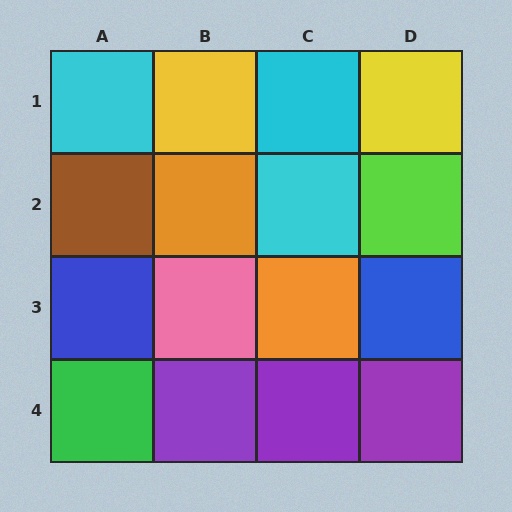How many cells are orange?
2 cells are orange.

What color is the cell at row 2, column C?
Cyan.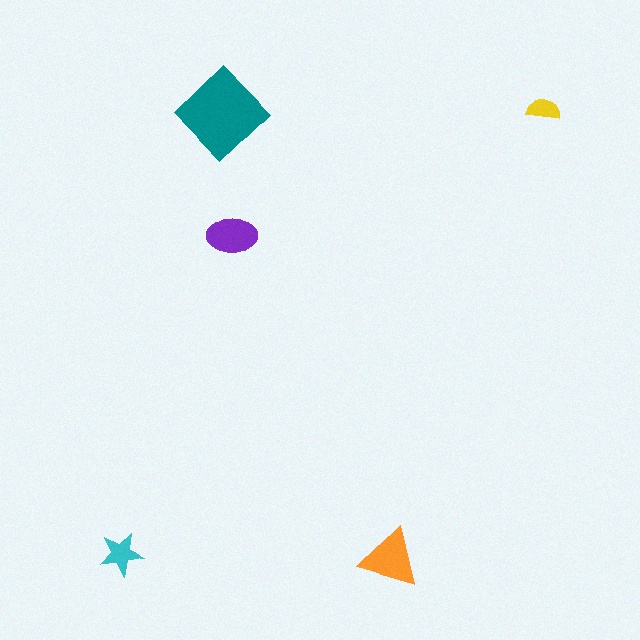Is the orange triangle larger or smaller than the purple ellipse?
Larger.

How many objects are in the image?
There are 5 objects in the image.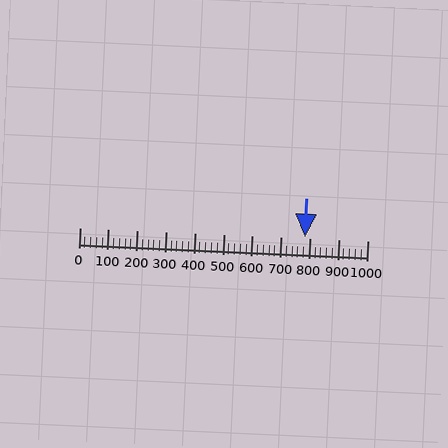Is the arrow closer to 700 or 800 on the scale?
The arrow is closer to 800.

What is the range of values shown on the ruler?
The ruler shows values from 0 to 1000.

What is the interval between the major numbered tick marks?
The major tick marks are spaced 100 units apart.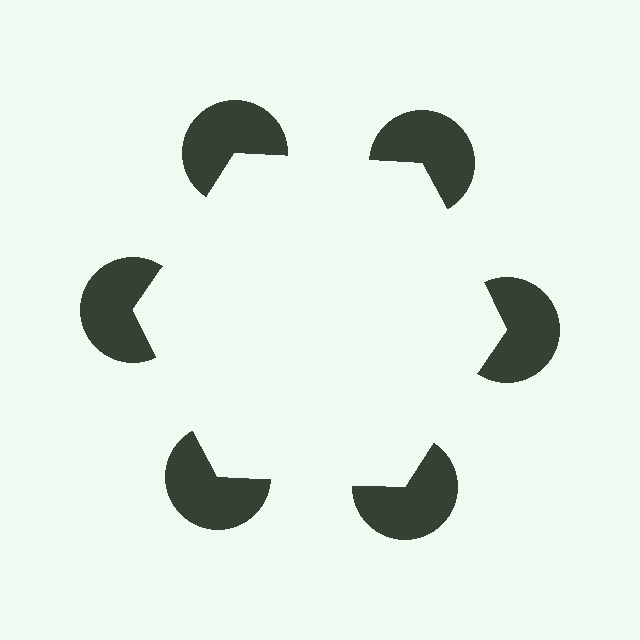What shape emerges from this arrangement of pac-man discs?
An illusory hexagon — its edges are inferred from the aligned wedge cuts in the pac-man discs, not physically drawn.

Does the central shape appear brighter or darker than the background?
It typically appears slightly brighter than the background, even though no actual brightness change is drawn.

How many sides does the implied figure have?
6 sides.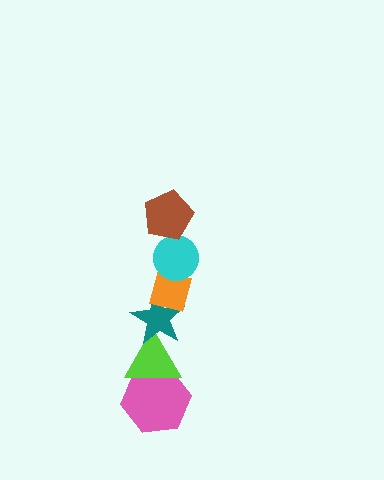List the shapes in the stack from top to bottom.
From top to bottom: the brown pentagon, the cyan circle, the orange square, the teal star, the lime triangle, the pink hexagon.